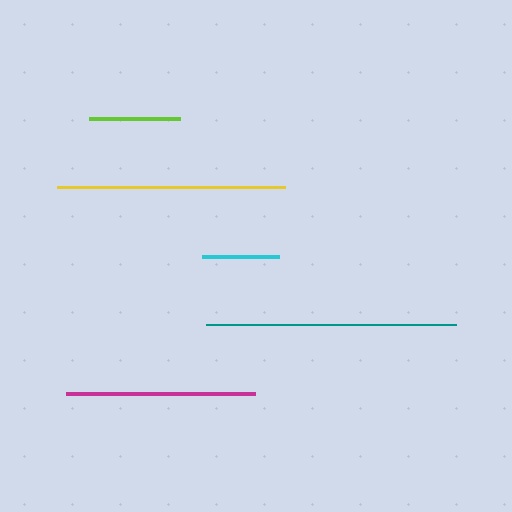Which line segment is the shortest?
The cyan line is the shortest at approximately 77 pixels.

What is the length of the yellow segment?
The yellow segment is approximately 228 pixels long.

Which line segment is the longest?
The teal line is the longest at approximately 250 pixels.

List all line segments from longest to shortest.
From longest to shortest: teal, yellow, magenta, lime, cyan.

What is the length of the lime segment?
The lime segment is approximately 91 pixels long.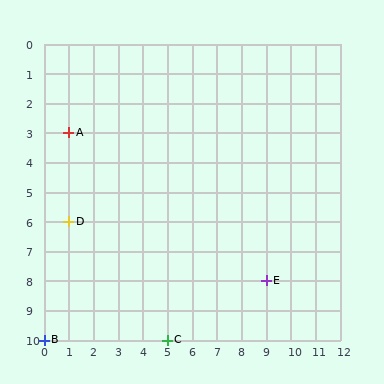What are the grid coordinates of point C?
Point C is at grid coordinates (5, 10).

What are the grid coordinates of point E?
Point E is at grid coordinates (9, 8).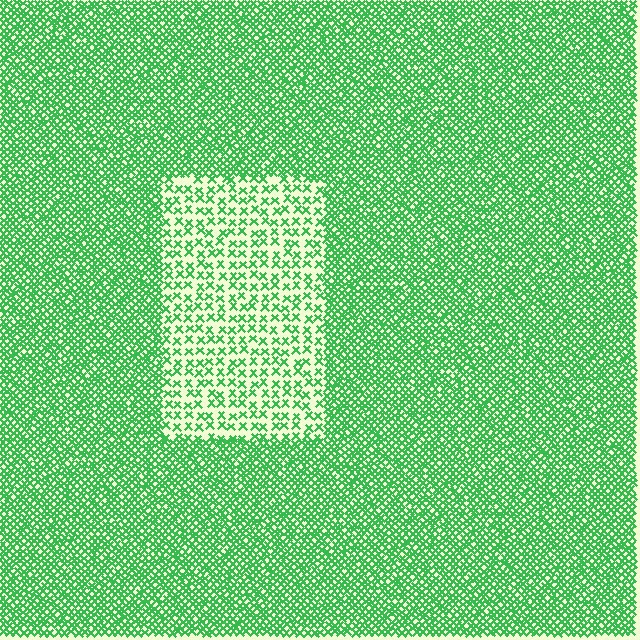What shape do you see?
I see a rectangle.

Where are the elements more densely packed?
The elements are more densely packed outside the rectangle boundary.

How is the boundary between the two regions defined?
The boundary is defined by a change in element density (approximately 2.5x ratio). All elements are the same color, size, and shape.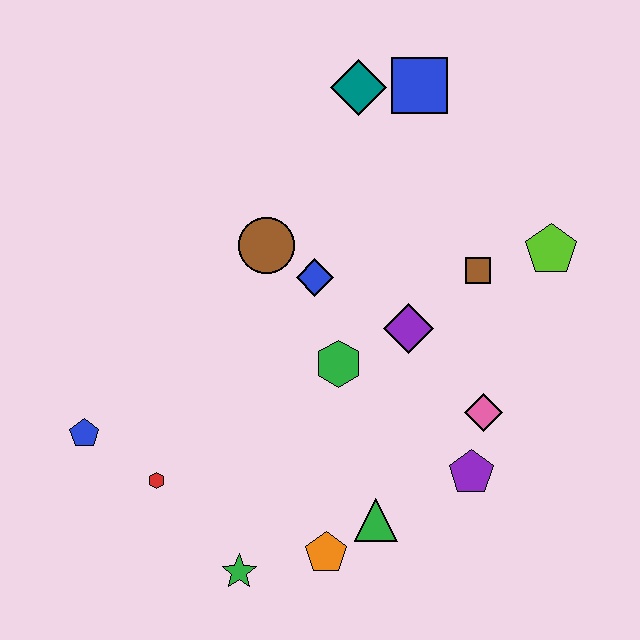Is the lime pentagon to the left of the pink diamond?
No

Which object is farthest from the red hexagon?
The blue square is farthest from the red hexagon.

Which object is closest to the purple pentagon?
The pink diamond is closest to the purple pentagon.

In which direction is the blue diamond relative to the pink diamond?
The blue diamond is to the left of the pink diamond.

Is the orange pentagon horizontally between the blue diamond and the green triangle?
Yes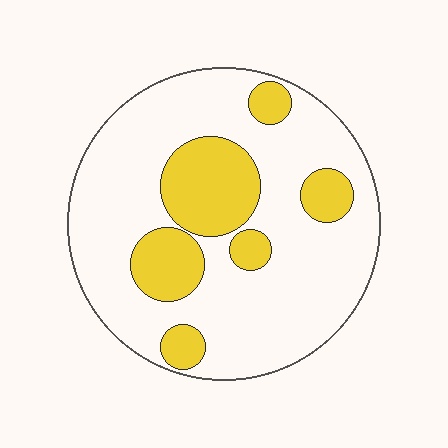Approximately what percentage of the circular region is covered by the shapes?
Approximately 25%.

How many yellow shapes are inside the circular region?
6.